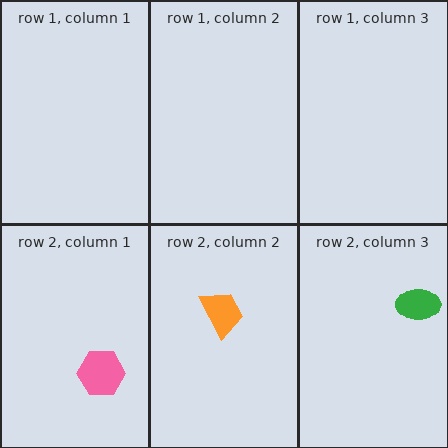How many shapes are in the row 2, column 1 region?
1.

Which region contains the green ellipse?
The row 2, column 3 region.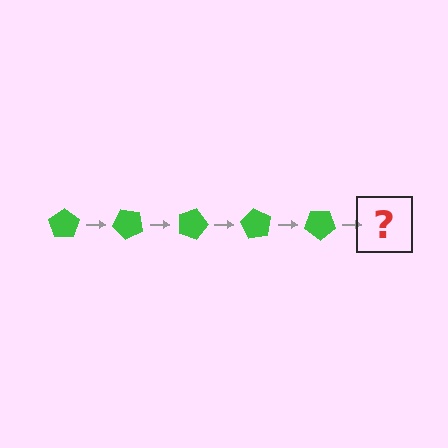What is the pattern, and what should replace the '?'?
The pattern is that the pentagon rotates 45 degrees each step. The '?' should be a green pentagon rotated 225 degrees.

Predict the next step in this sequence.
The next step is a green pentagon rotated 225 degrees.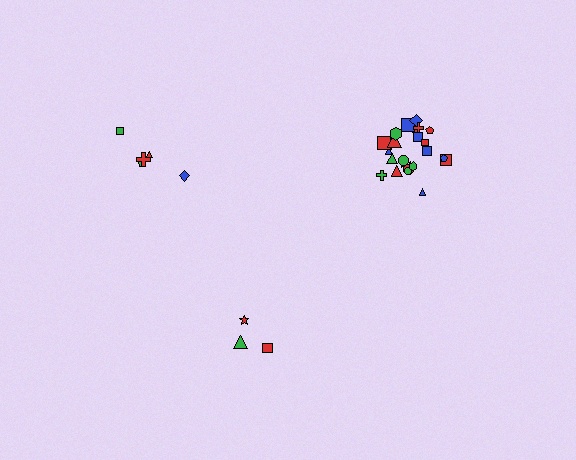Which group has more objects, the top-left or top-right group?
The top-right group.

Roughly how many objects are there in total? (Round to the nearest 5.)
Roughly 35 objects in total.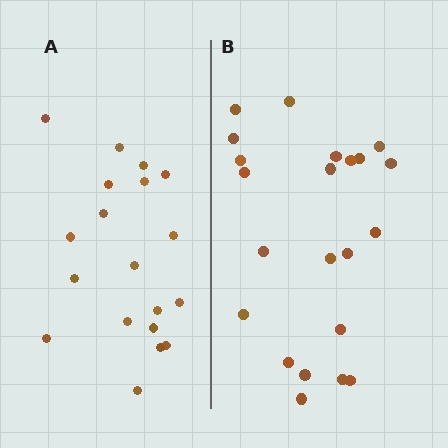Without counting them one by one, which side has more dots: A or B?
Region B (the right region) has more dots.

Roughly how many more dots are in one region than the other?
Region B has just a few more — roughly 2 or 3 more dots than region A.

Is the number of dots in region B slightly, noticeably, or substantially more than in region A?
Region B has only slightly more — the two regions are fairly close. The ratio is roughly 1.2 to 1.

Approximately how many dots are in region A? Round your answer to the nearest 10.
About 20 dots. (The exact count is 19, which rounds to 20.)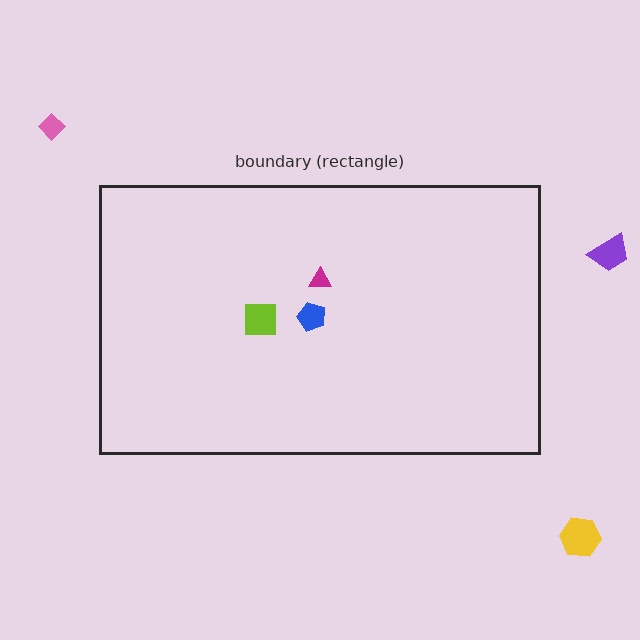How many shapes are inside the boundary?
3 inside, 3 outside.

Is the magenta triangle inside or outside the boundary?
Inside.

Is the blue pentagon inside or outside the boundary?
Inside.